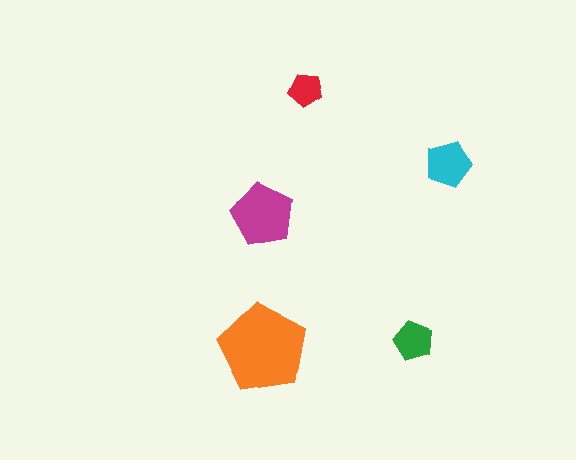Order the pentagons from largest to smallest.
the orange one, the magenta one, the cyan one, the green one, the red one.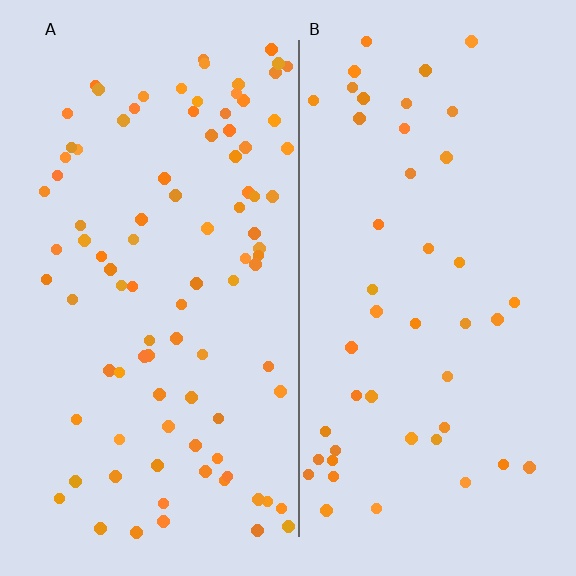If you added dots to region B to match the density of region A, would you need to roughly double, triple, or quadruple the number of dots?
Approximately double.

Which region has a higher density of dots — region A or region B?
A (the left).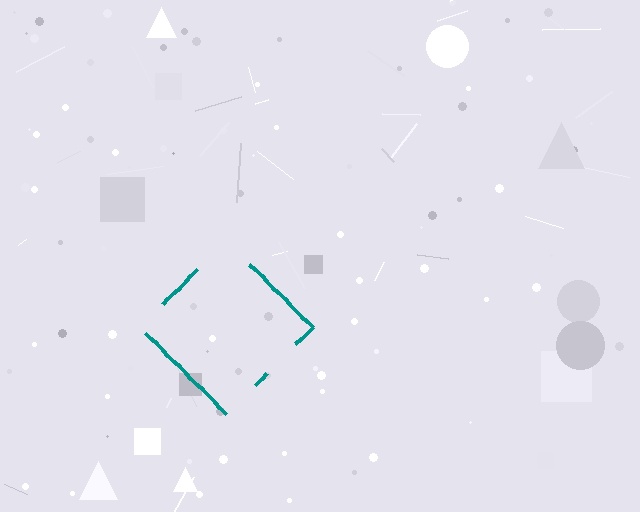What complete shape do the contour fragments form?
The contour fragments form a diamond.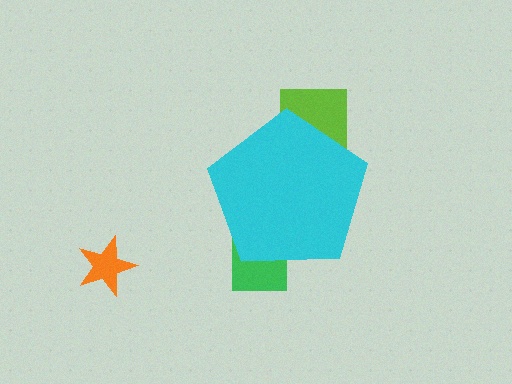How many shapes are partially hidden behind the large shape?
2 shapes are partially hidden.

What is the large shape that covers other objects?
A cyan pentagon.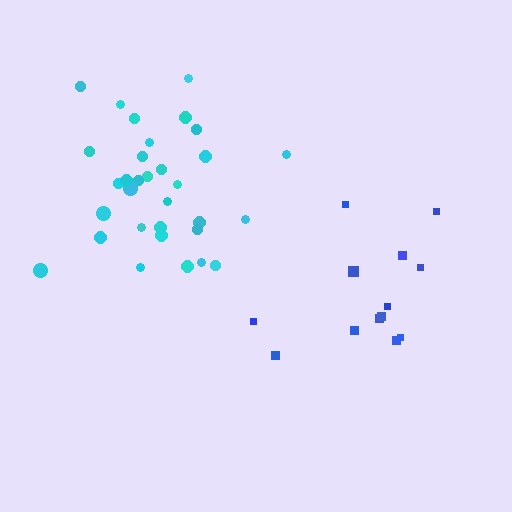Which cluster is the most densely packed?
Cyan.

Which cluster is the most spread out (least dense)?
Blue.